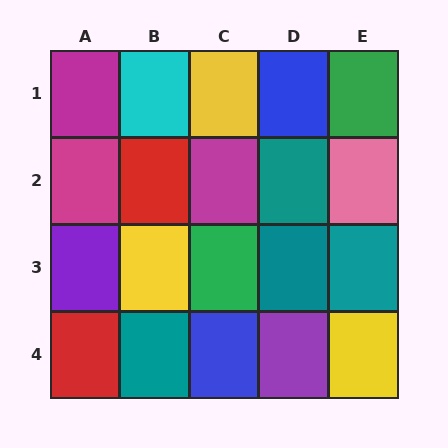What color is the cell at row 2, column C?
Magenta.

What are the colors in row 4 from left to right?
Red, teal, blue, purple, yellow.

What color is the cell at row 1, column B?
Cyan.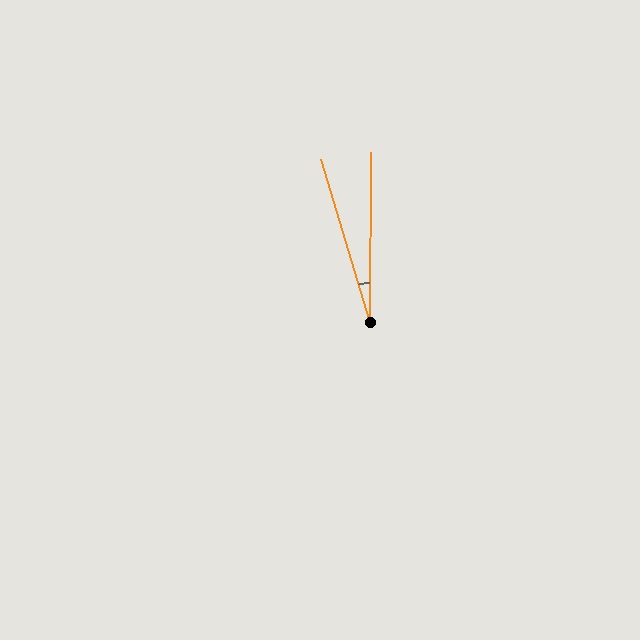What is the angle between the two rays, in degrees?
Approximately 17 degrees.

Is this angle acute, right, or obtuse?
It is acute.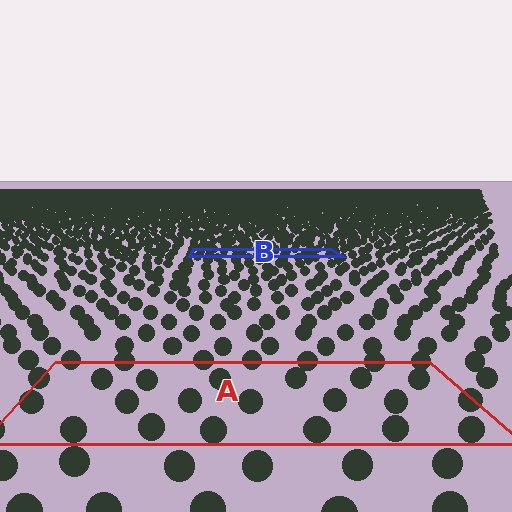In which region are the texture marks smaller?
The texture marks are smaller in region B, because it is farther away.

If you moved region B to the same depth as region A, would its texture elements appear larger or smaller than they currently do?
They would appear larger. At a closer depth, the same texture elements are projected at a bigger on-screen size.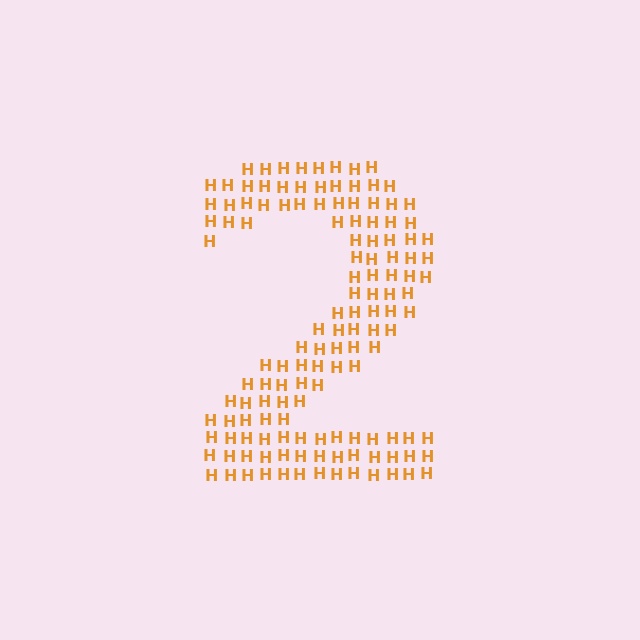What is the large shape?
The large shape is the digit 2.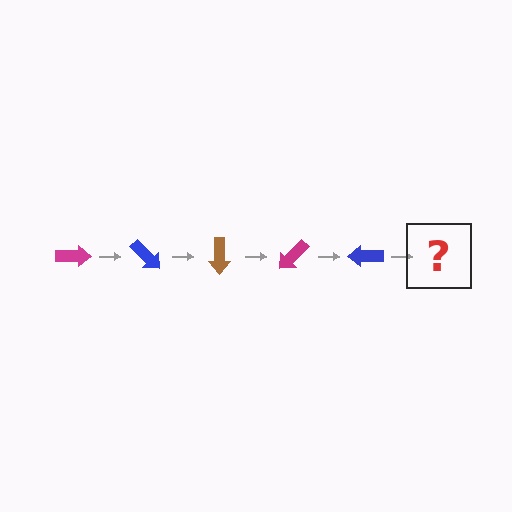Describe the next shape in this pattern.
It should be a brown arrow, rotated 225 degrees from the start.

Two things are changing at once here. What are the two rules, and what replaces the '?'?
The two rules are that it rotates 45 degrees each step and the color cycles through magenta, blue, and brown. The '?' should be a brown arrow, rotated 225 degrees from the start.